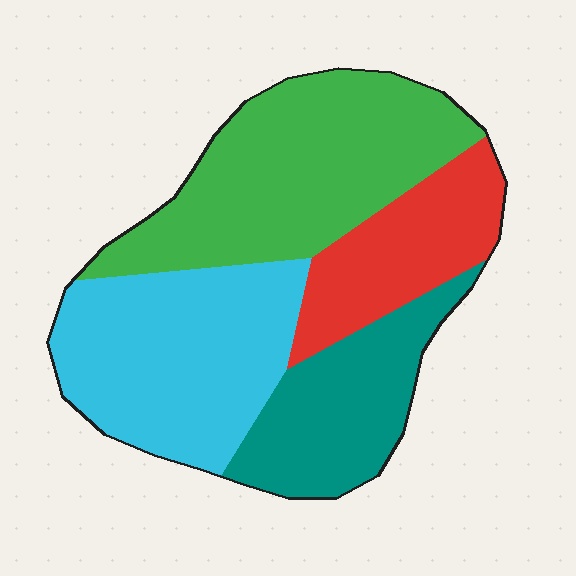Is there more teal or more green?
Green.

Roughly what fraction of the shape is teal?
Teal takes up less than a quarter of the shape.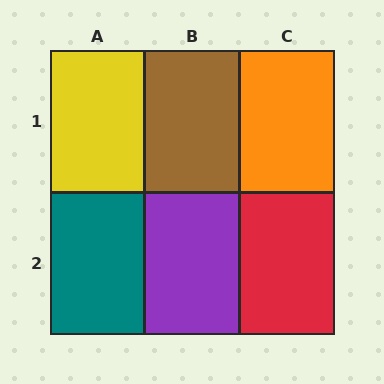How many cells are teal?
1 cell is teal.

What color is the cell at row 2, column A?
Teal.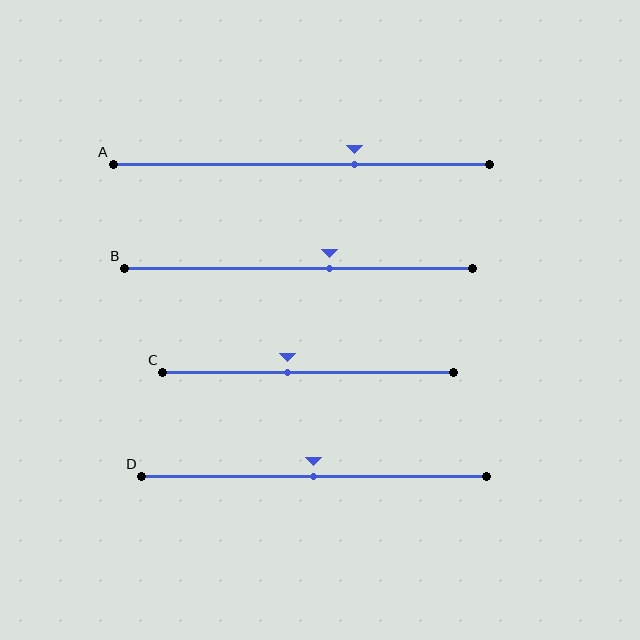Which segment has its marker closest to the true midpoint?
Segment D has its marker closest to the true midpoint.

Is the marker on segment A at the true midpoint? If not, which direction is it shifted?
No, the marker on segment A is shifted to the right by about 14% of the segment length.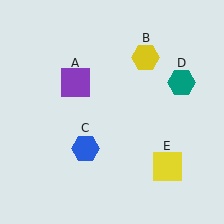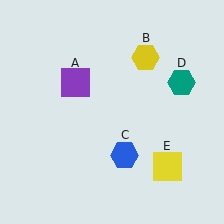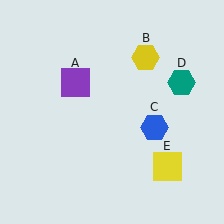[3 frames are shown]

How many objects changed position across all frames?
1 object changed position: blue hexagon (object C).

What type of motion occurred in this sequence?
The blue hexagon (object C) rotated counterclockwise around the center of the scene.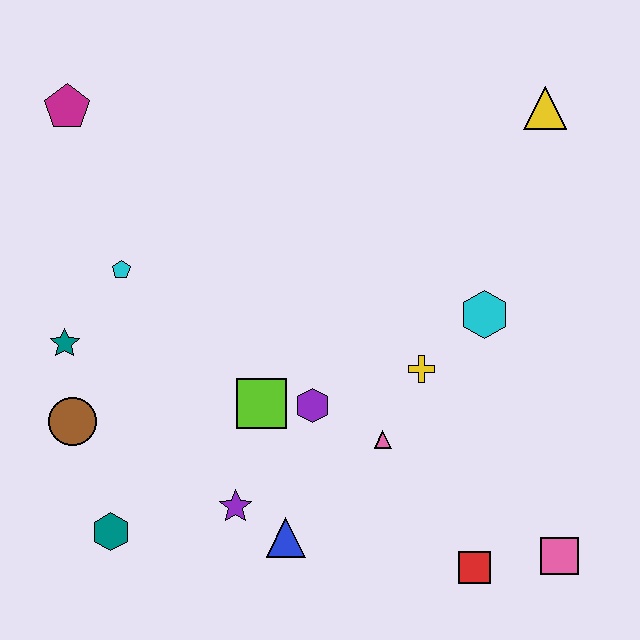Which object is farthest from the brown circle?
The yellow triangle is farthest from the brown circle.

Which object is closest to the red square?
The pink square is closest to the red square.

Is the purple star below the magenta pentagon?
Yes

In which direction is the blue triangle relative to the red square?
The blue triangle is to the left of the red square.